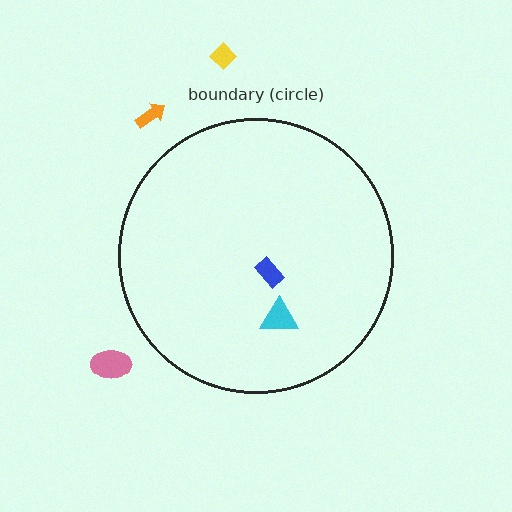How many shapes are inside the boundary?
2 inside, 3 outside.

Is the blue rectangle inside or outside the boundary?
Inside.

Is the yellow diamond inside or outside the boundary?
Outside.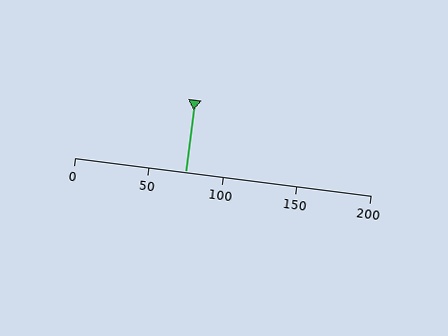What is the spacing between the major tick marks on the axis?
The major ticks are spaced 50 apart.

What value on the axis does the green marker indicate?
The marker indicates approximately 75.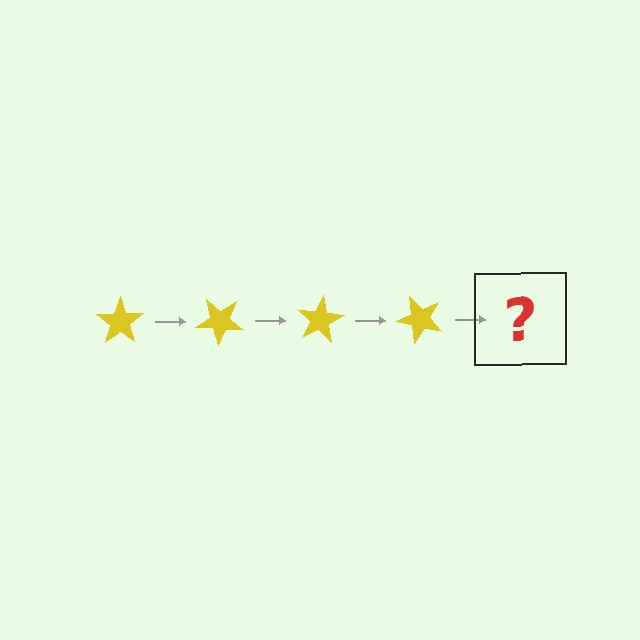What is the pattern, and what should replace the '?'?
The pattern is that the star rotates 40 degrees each step. The '?' should be a yellow star rotated 160 degrees.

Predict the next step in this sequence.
The next step is a yellow star rotated 160 degrees.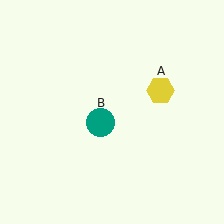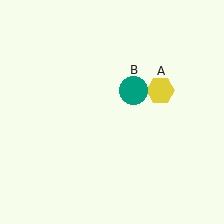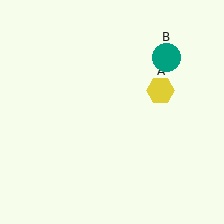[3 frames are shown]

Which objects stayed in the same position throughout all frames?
Yellow hexagon (object A) remained stationary.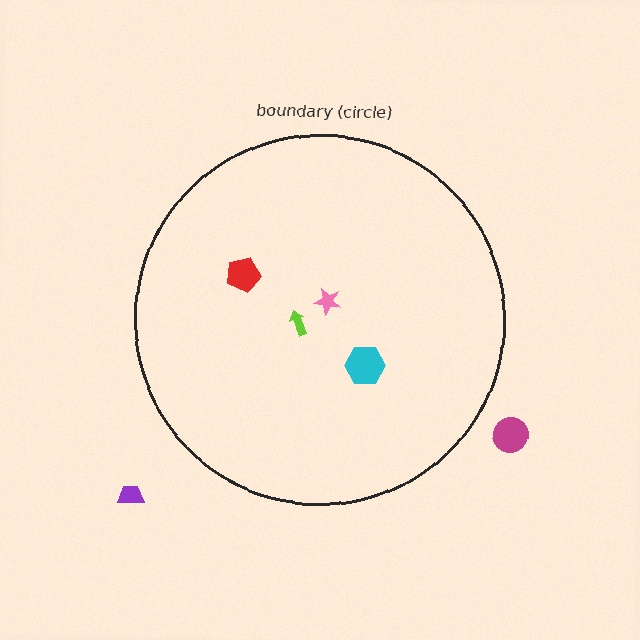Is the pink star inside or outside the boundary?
Inside.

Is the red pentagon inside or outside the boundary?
Inside.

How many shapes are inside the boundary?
4 inside, 2 outside.